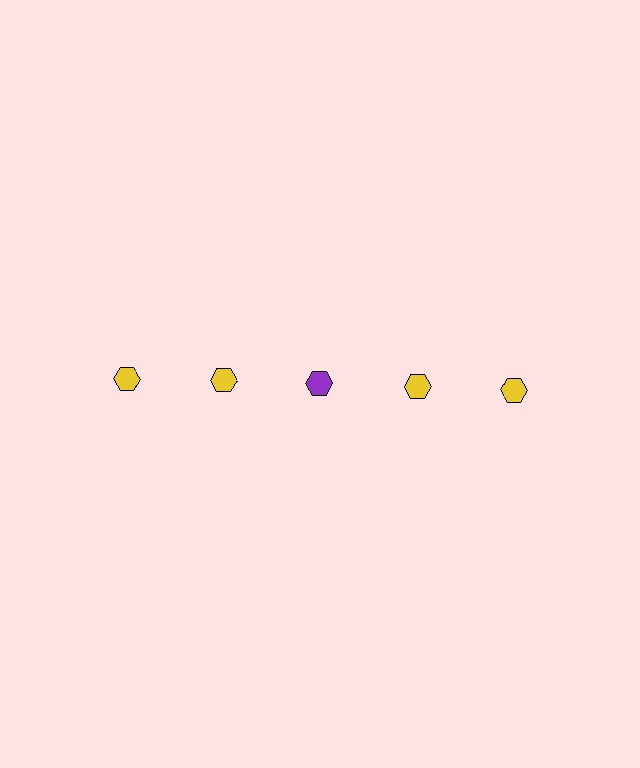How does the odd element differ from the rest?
It has a different color: purple instead of yellow.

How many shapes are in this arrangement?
There are 5 shapes arranged in a grid pattern.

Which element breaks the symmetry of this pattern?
The purple hexagon in the top row, center column breaks the symmetry. All other shapes are yellow hexagons.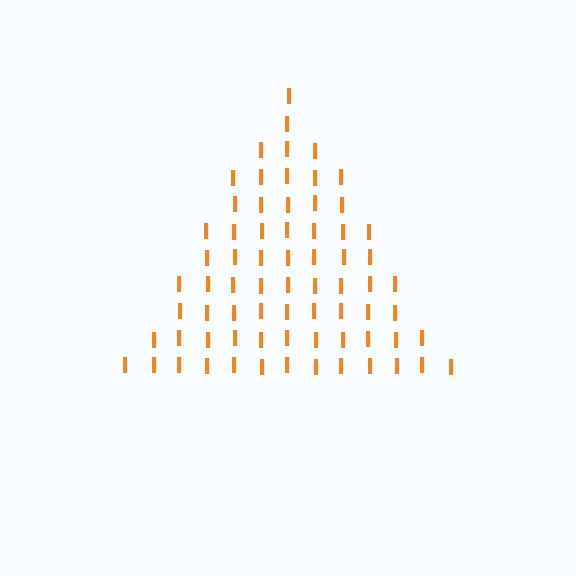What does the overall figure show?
The overall figure shows a triangle.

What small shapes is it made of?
It is made of small letter I's.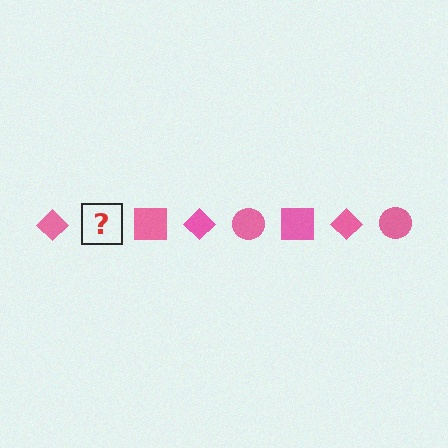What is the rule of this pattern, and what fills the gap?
The rule is that the pattern cycles through diamond, circle, square shapes in pink. The gap should be filled with a pink circle.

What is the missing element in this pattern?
The missing element is a pink circle.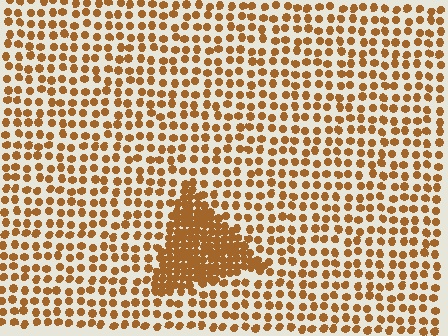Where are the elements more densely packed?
The elements are more densely packed inside the triangle boundary.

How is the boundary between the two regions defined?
The boundary is defined by a change in element density (approximately 2.7x ratio). All elements are the same color, size, and shape.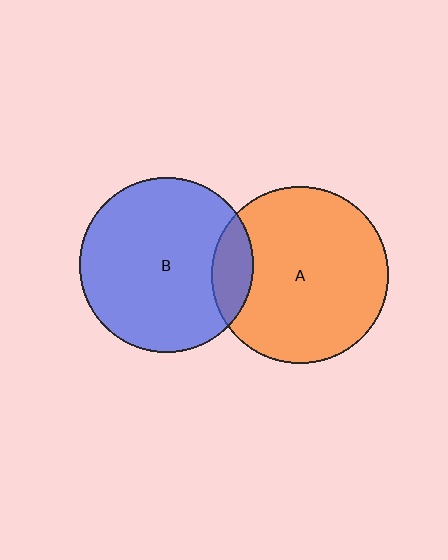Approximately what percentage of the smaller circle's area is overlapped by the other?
Approximately 15%.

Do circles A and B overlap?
Yes.